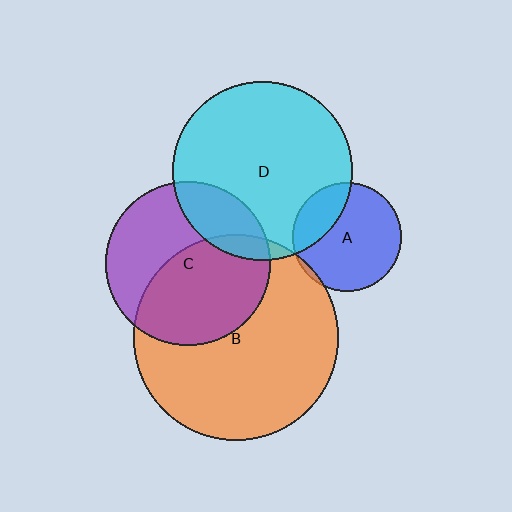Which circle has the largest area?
Circle B (orange).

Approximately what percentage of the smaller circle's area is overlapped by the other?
Approximately 20%.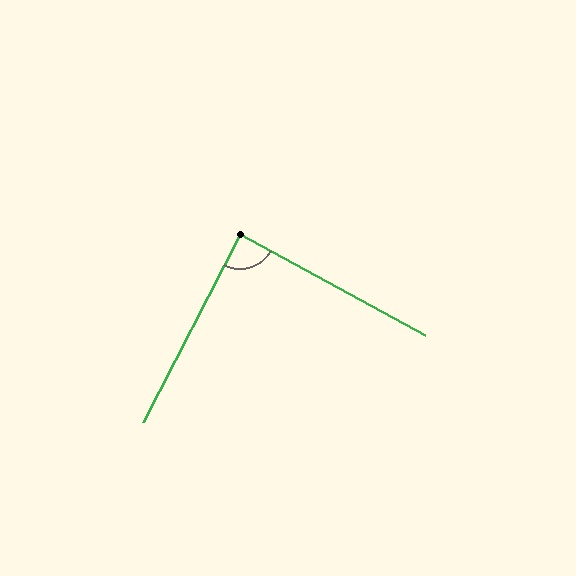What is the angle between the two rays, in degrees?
Approximately 89 degrees.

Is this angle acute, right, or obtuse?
It is approximately a right angle.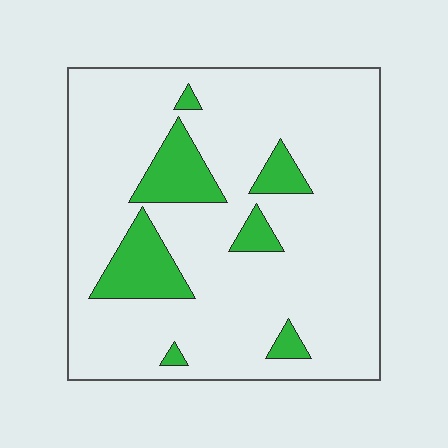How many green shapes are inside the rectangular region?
7.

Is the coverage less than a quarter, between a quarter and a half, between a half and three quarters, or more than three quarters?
Less than a quarter.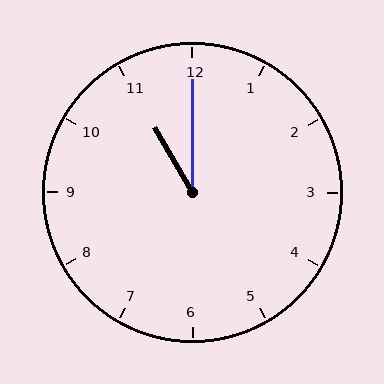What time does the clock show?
11:00.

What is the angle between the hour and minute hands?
Approximately 30 degrees.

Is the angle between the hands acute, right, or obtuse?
It is acute.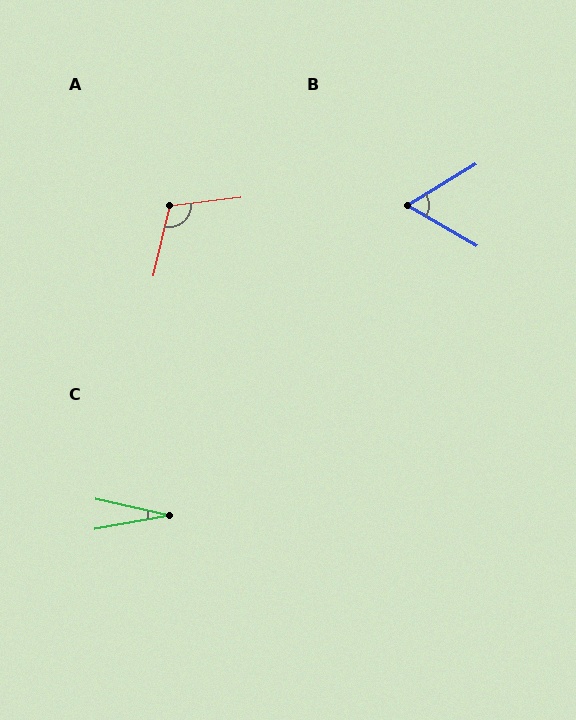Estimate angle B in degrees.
Approximately 62 degrees.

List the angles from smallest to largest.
C (23°), B (62°), A (111°).